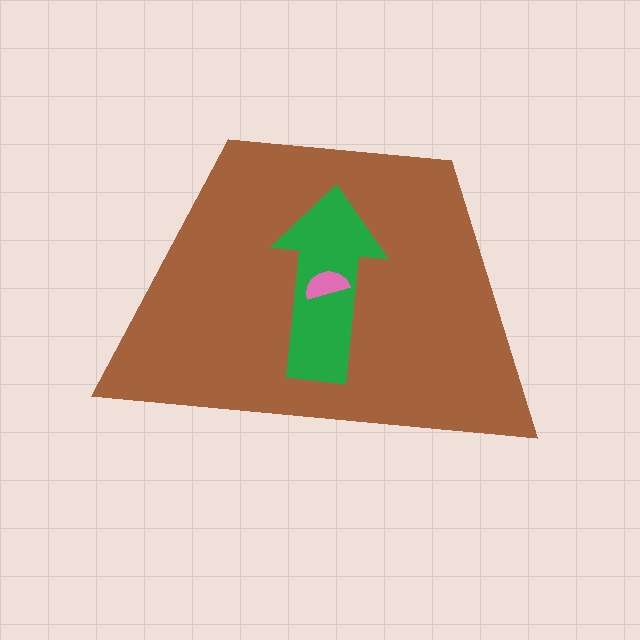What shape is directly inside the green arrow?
The pink semicircle.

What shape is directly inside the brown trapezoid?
The green arrow.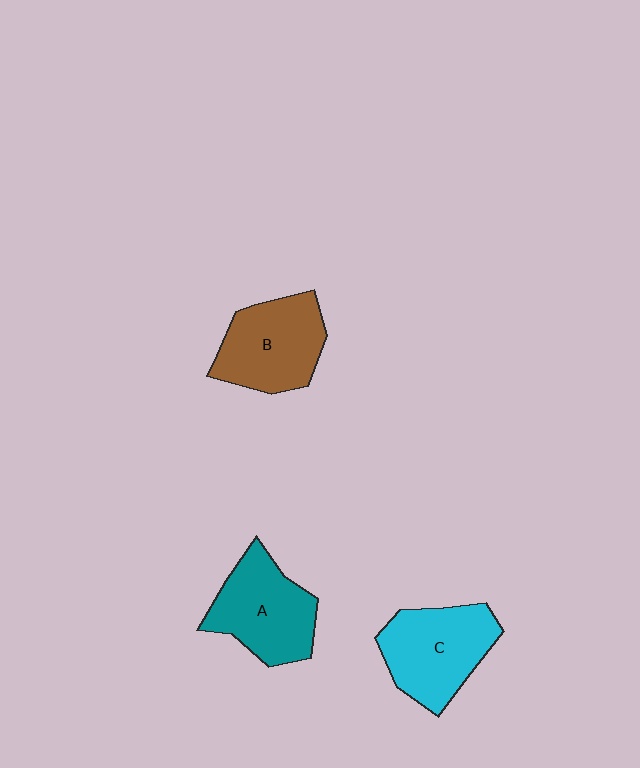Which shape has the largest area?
Shape C (cyan).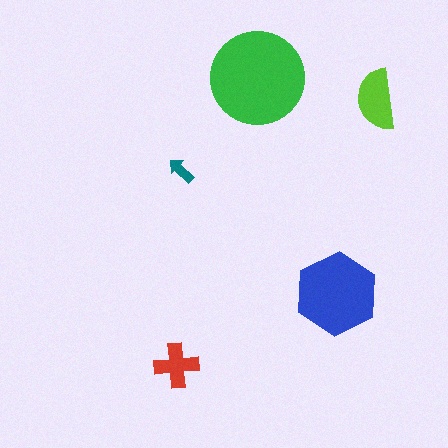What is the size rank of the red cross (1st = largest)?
4th.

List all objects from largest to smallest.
The green circle, the blue hexagon, the lime semicircle, the red cross, the teal arrow.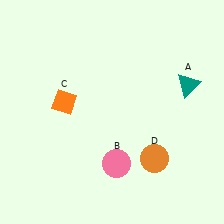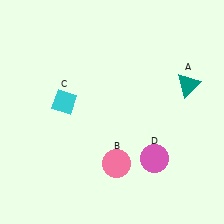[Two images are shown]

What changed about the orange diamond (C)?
In Image 1, C is orange. In Image 2, it changed to cyan.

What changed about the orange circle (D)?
In Image 1, D is orange. In Image 2, it changed to pink.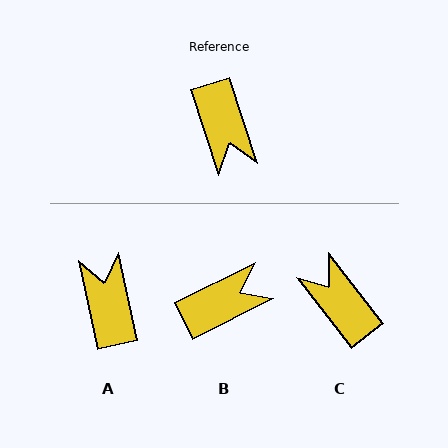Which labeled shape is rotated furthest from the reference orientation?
A, about 175 degrees away.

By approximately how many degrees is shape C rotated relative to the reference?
Approximately 160 degrees clockwise.